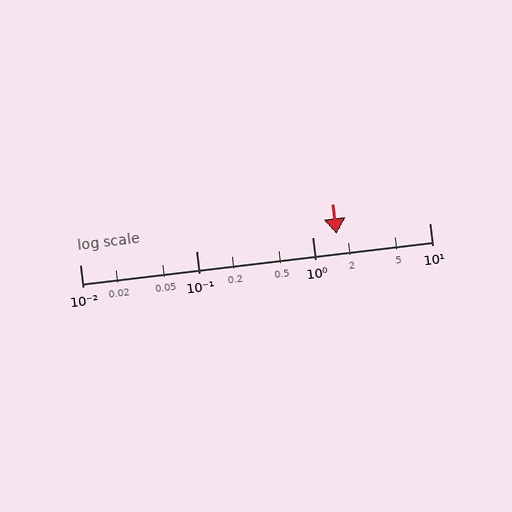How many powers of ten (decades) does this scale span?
The scale spans 3 decades, from 0.01 to 10.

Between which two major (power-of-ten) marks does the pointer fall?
The pointer is between 1 and 10.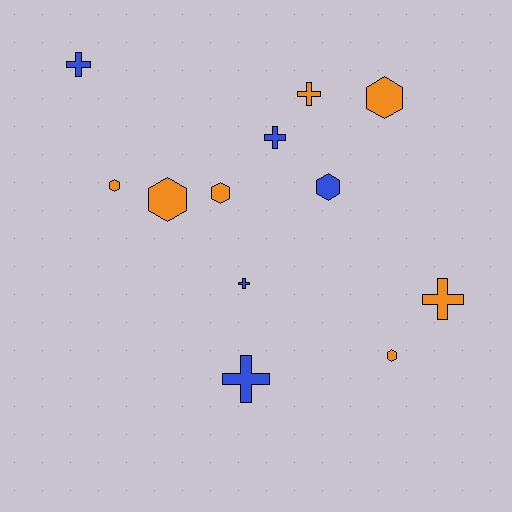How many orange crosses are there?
There are 2 orange crosses.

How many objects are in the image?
There are 12 objects.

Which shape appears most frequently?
Hexagon, with 6 objects.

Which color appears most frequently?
Orange, with 7 objects.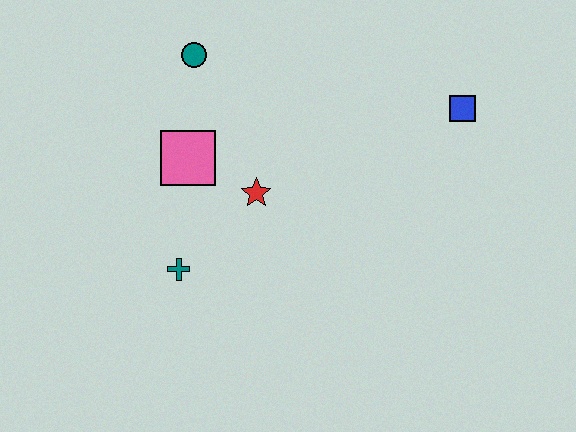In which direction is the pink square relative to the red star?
The pink square is to the left of the red star.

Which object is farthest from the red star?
The blue square is farthest from the red star.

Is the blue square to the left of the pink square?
No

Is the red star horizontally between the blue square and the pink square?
Yes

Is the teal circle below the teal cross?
No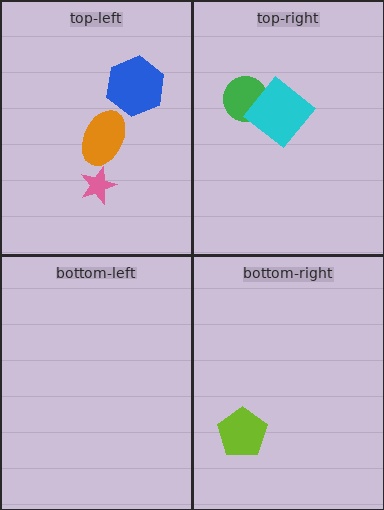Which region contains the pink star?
The top-left region.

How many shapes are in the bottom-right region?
1.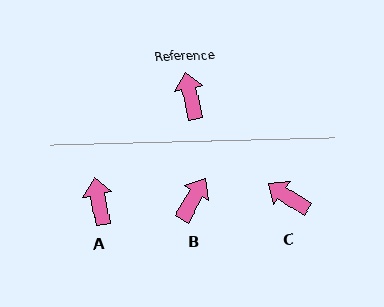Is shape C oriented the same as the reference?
No, it is off by about 45 degrees.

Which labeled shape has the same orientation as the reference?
A.